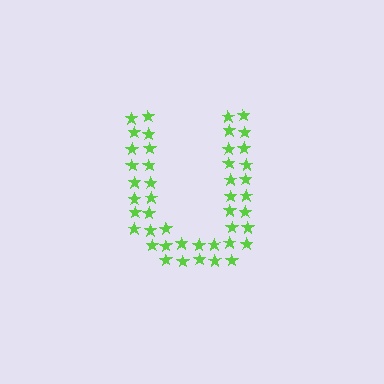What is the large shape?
The large shape is the letter U.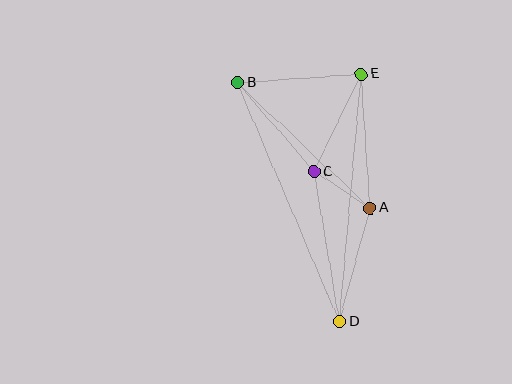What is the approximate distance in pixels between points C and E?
The distance between C and E is approximately 109 pixels.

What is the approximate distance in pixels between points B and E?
The distance between B and E is approximately 124 pixels.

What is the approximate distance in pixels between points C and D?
The distance between C and D is approximately 152 pixels.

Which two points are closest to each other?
Points A and C are closest to each other.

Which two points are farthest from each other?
Points B and D are farthest from each other.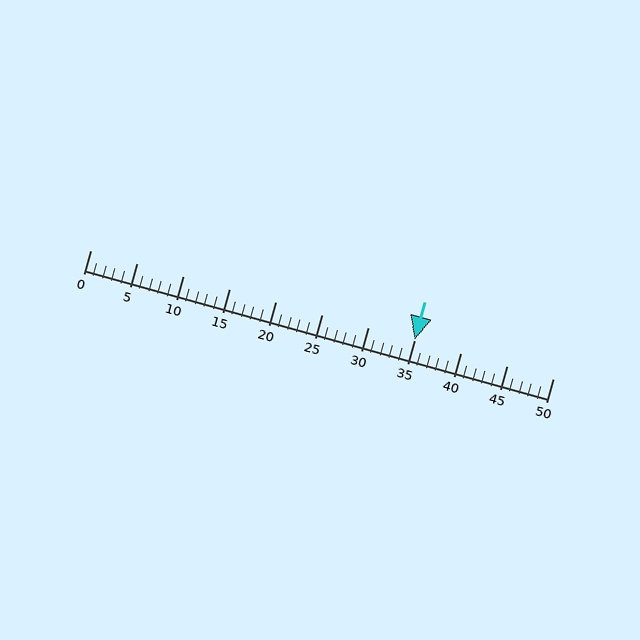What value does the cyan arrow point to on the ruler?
The cyan arrow points to approximately 35.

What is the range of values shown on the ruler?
The ruler shows values from 0 to 50.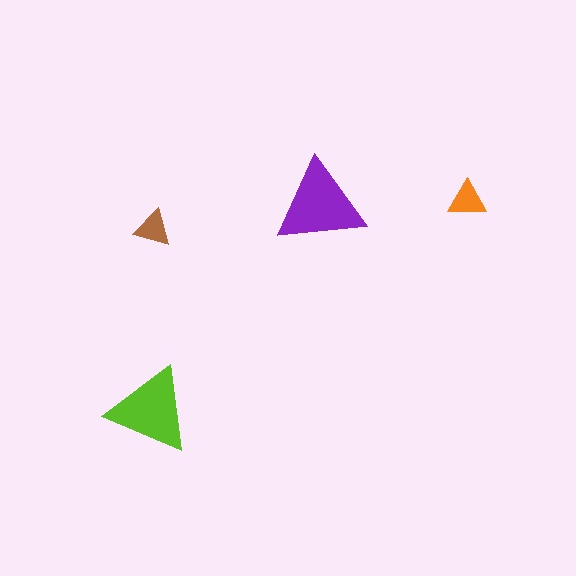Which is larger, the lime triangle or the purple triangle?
The purple one.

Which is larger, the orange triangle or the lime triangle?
The lime one.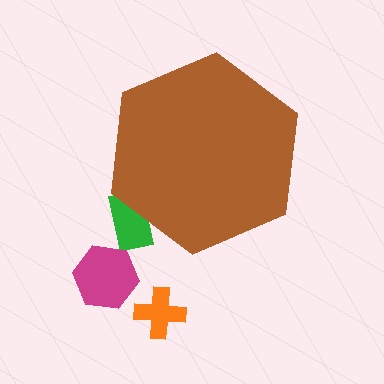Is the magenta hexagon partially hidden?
No, the magenta hexagon is fully visible.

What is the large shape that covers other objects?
A brown hexagon.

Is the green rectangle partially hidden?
Yes, the green rectangle is partially hidden behind the brown hexagon.